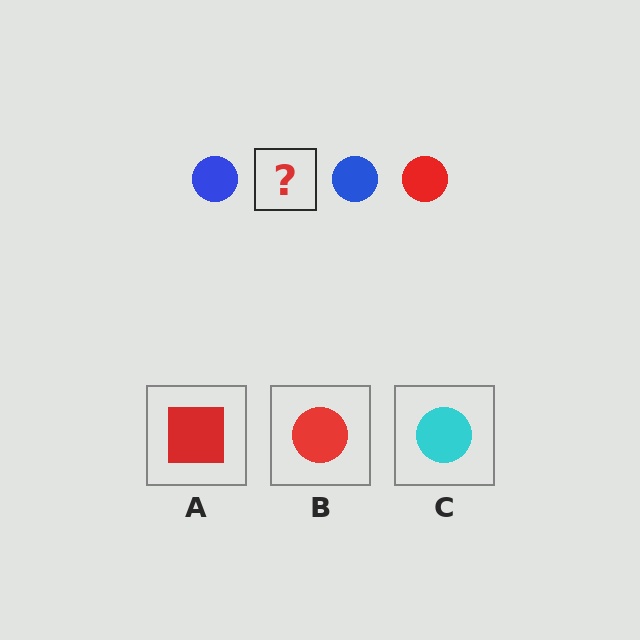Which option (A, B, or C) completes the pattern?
B.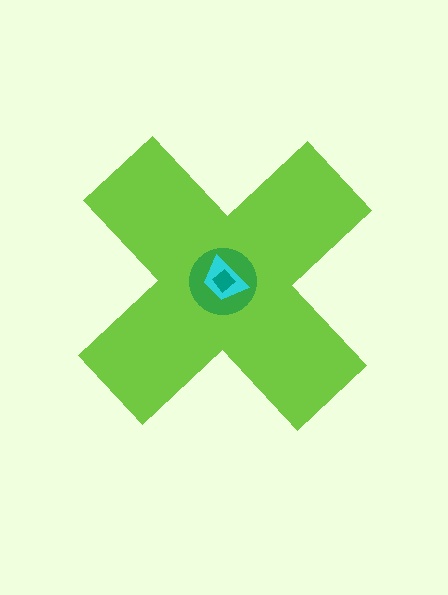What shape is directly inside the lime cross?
The green circle.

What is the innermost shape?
The teal diamond.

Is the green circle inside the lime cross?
Yes.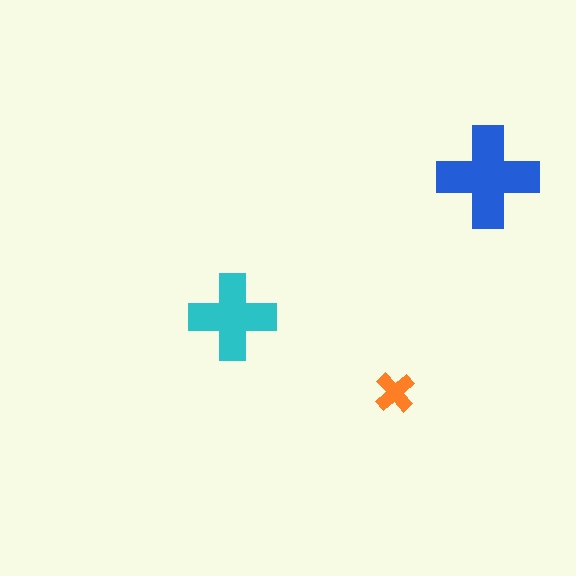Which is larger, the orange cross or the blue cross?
The blue one.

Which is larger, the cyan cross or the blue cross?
The blue one.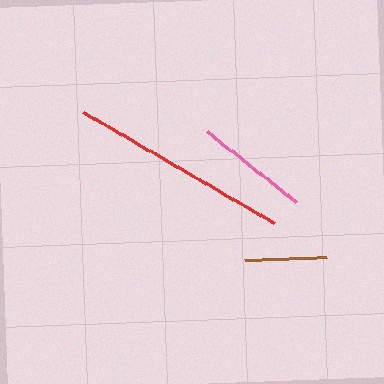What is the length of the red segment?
The red segment is approximately 221 pixels long.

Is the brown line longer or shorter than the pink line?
The pink line is longer than the brown line.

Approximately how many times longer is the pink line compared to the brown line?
The pink line is approximately 1.4 times the length of the brown line.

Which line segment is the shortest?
The brown line is the shortest at approximately 82 pixels.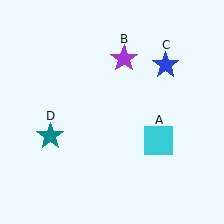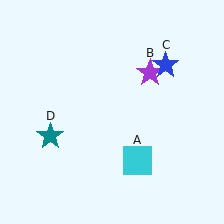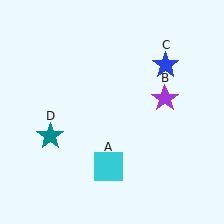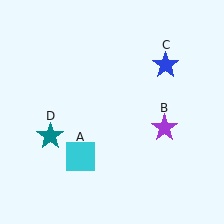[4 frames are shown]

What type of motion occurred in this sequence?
The cyan square (object A), purple star (object B) rotated clockwise around the center of the scene.